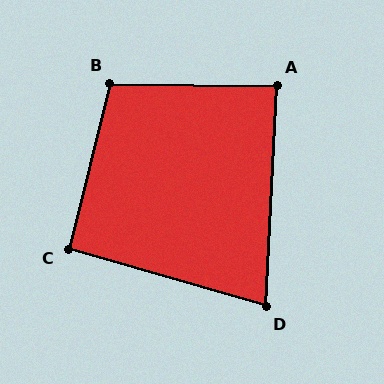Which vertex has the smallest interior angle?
D, at approximately 77 degrees.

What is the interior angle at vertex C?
Approximately 92 degrees (approximately right).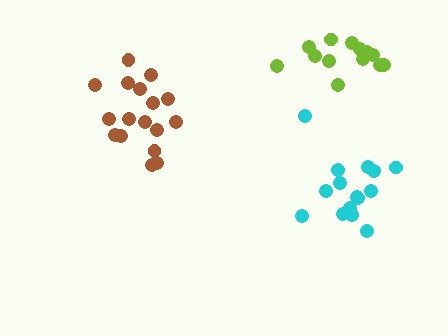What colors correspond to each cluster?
The clusters are colored: lime, brown, cyan.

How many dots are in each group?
Group 1: 13 dots, Group 2: 17 dots, Group 3: 16 dots (46 total).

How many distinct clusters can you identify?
There are 3 distinct clusters.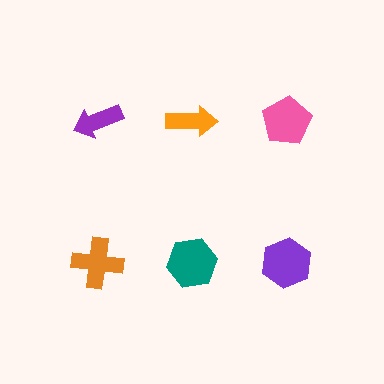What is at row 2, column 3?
A purple hexagon.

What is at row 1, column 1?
A purple arrow.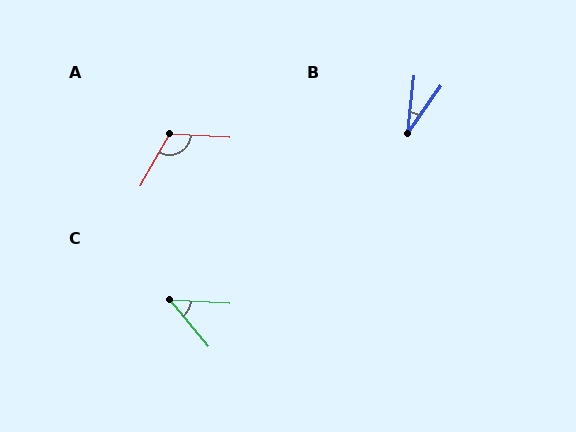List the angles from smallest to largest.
B (28°), C (47°), A (116°).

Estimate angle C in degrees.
Approximately 47 degrees.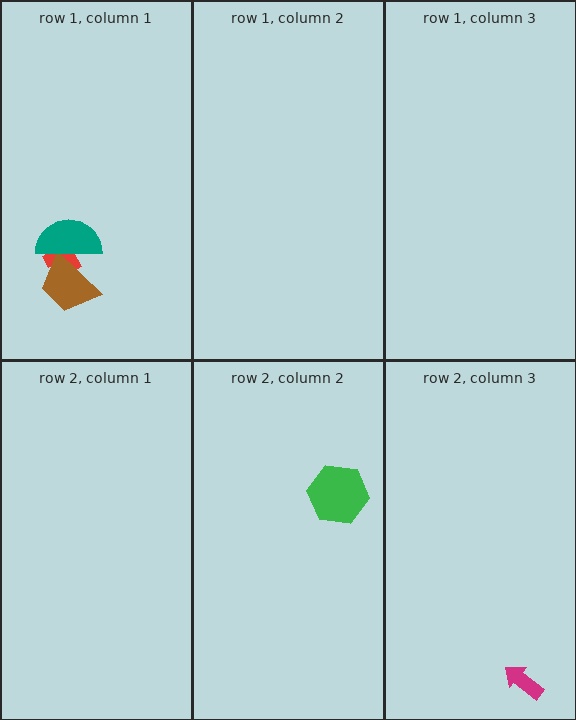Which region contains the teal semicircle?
The row 1, column 1 region.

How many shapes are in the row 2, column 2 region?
1.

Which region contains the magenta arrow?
The row 2, column 3 region.